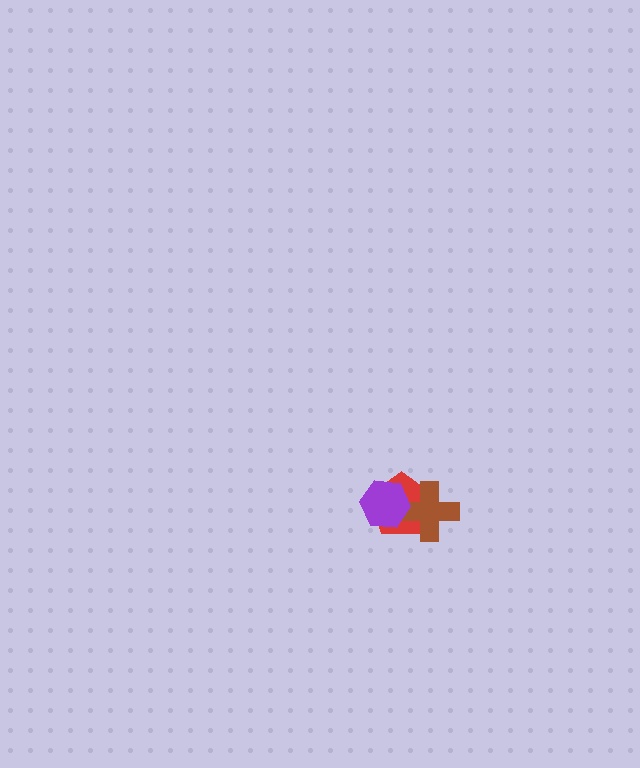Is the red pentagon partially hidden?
Yes, it is partially covered by another shape.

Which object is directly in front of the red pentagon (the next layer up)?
The brown cross is directly in front of the red pentagon.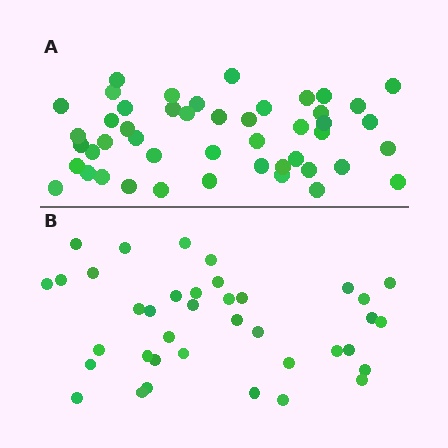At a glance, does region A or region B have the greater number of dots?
Region A (the top region) has more dots.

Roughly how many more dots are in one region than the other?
Region A has roughly 8 or so more dots than region B.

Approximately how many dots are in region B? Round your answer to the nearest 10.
About 40 dots. (The exact count is 38, which rounds to 40.)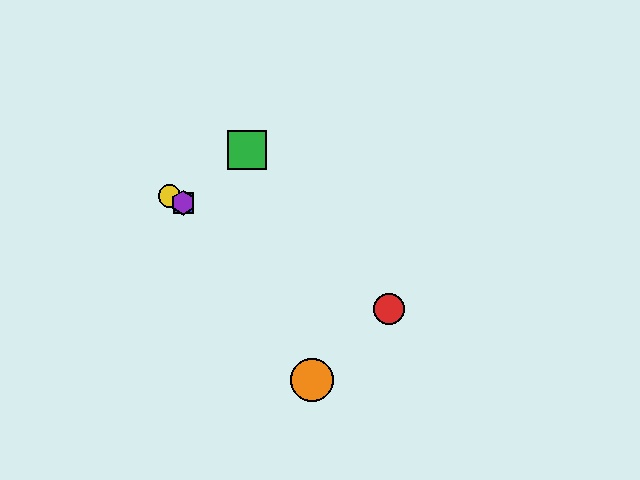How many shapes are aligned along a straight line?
4 shapes (the red circle, the blue square, the yellow circle, the purple hexagon) are aligned along a straight line.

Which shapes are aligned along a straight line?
The red circle, the blue square, the yellow circle, the purple hexagon are aligned along a straight line.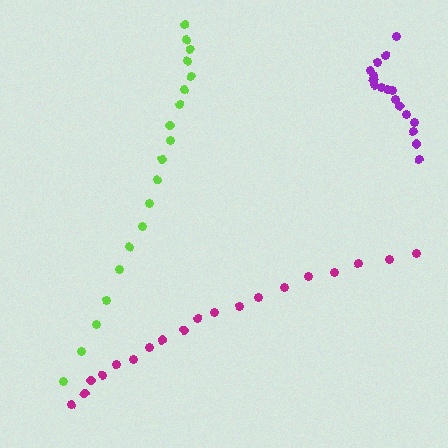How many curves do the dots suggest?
There are 3 distinct paths.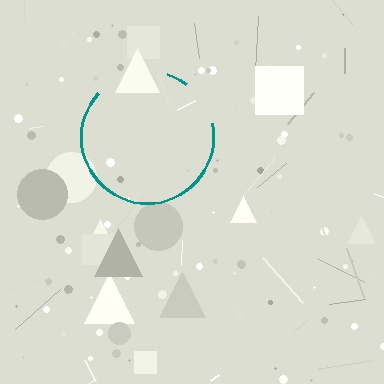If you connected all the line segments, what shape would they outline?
They would outline a circle.